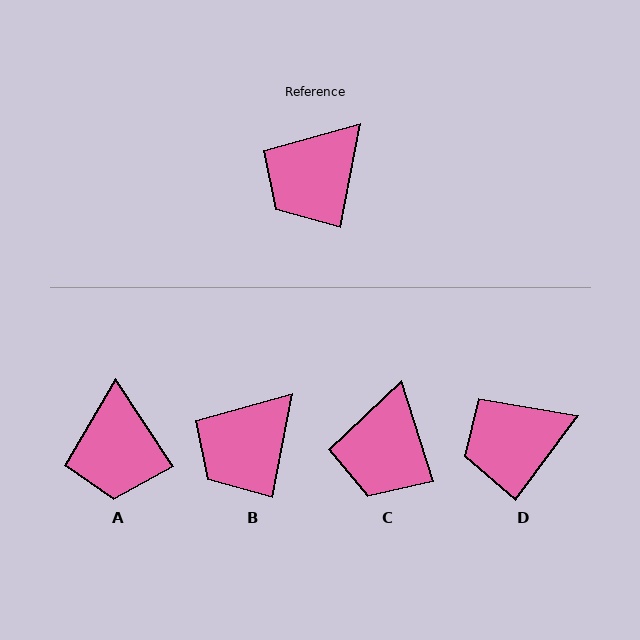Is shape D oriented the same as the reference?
No, it is off by about 25 degrees.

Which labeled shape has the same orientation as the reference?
B.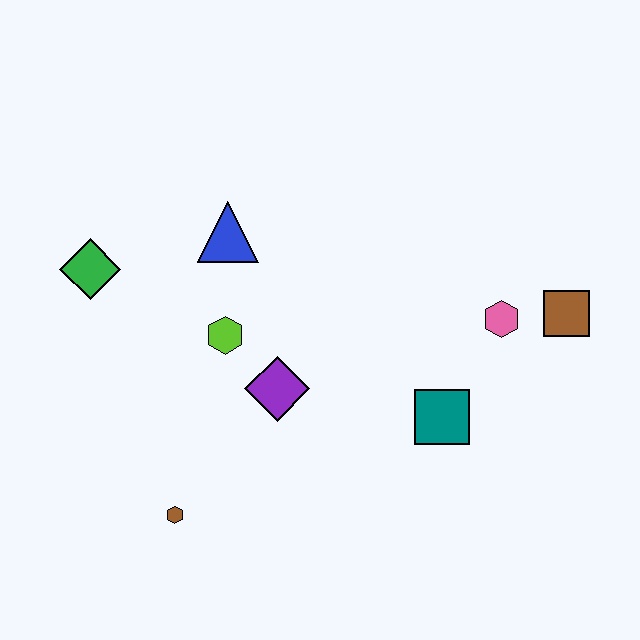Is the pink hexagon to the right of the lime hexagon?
Yes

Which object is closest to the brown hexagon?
The purple diamond is closest to the brown hexagon.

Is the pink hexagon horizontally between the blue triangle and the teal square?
No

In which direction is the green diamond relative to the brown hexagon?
The green diamond is above the brown hexagon.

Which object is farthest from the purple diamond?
The brown square is farthest from the purple diamond.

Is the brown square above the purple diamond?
Yes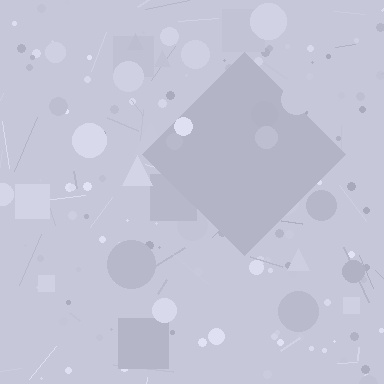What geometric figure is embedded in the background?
A diamond is embedded in the background.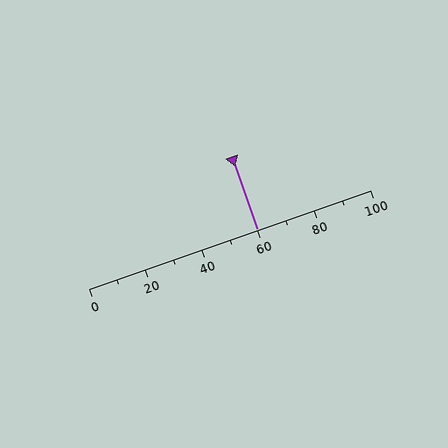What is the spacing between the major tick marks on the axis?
The major ticks are spaced 20 apart.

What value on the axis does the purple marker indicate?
The marker indicates approximately 60.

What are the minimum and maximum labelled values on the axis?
The axis runs from 0 to 100.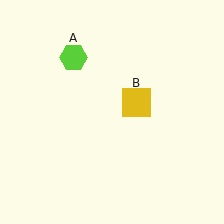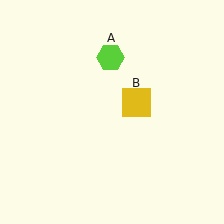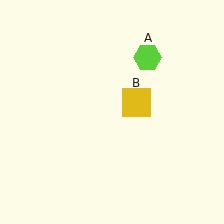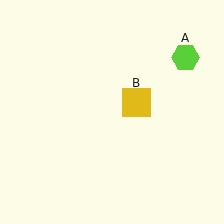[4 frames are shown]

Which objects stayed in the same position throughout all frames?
Yellow square (object B) remained stationary.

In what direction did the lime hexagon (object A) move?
The lime hexagon (object A) moved right.